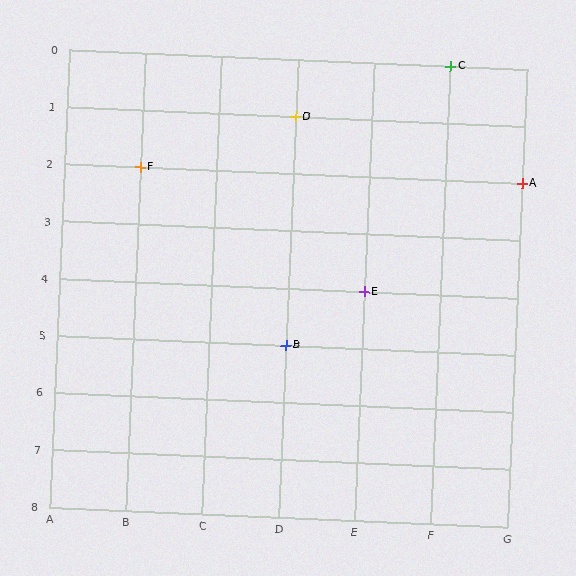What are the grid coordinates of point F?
Point F is at grid coordinates (B, 2).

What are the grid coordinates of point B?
Point B is at grid coordinates (D, 5).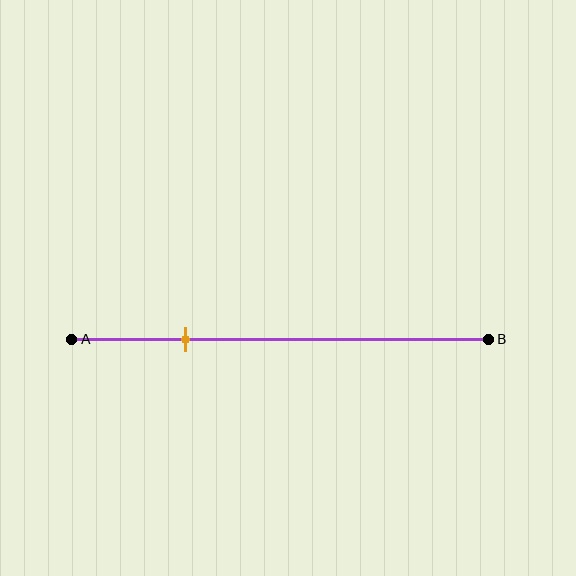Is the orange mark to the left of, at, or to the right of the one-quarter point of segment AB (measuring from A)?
The orange mark is approximately at the one-quarter point of segment AB.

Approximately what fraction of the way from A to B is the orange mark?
The orange mark is approximately 25% of the way from A to B.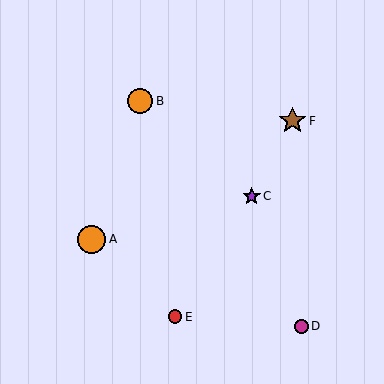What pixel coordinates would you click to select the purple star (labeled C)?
Click at (252, 196) to select the purple star C.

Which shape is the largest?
The orange circle (labeled A) is the largest.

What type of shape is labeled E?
Shape E is a red circle.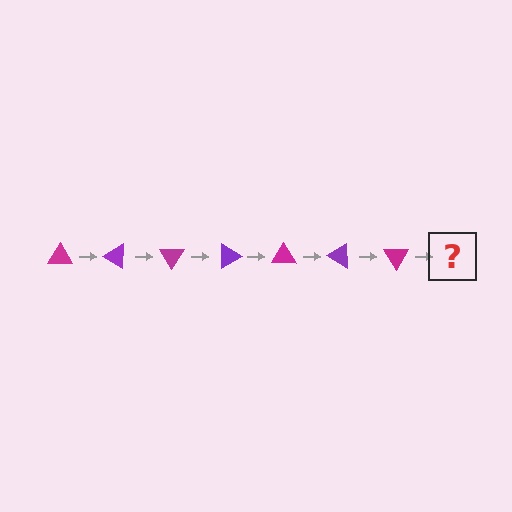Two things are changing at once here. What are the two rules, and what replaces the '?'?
The two rules are that it rotates 30 degrees each step and the color cycles through magenta and purple. The '?' should be a purple triangle, rotated 210 degrees from the start.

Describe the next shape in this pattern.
It should be a purple triangle, rotated 210 degrees from the start.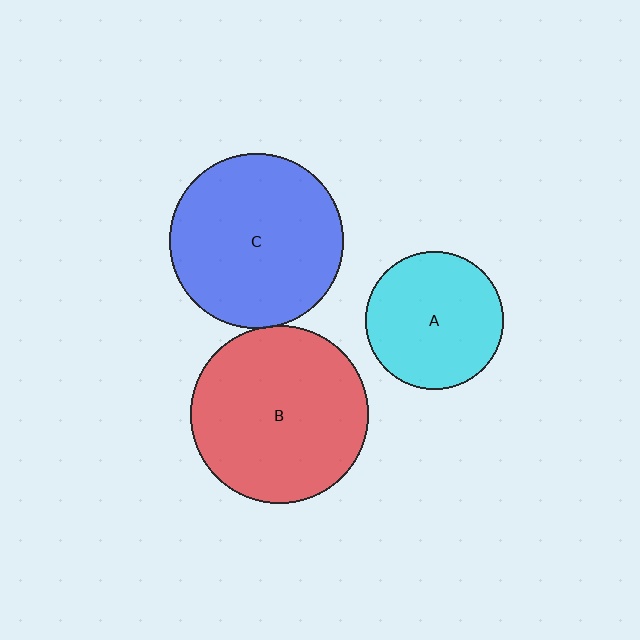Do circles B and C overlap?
Yes.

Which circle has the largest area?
Circle B (red).